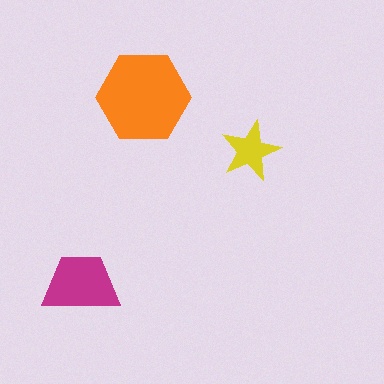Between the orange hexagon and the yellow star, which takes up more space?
The orange hexagon.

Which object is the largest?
The orange hexagon.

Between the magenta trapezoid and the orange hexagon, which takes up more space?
The orange hexagon.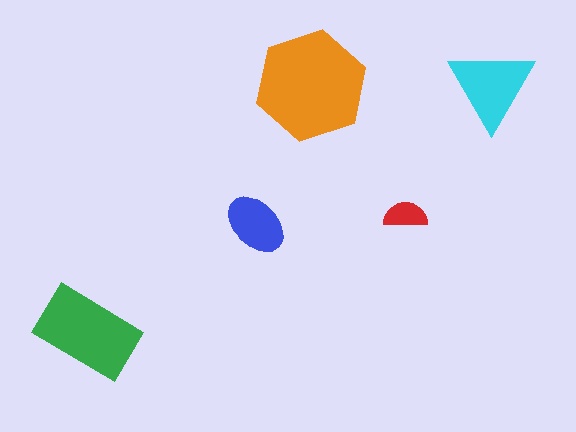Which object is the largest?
The orange hexagon.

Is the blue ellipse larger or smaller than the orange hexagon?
Smaller.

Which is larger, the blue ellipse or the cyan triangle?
The cyan triangle.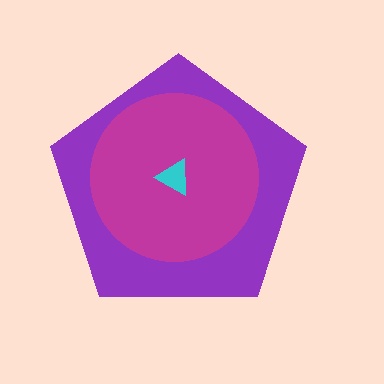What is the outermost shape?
The purple pentagon.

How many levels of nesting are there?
3.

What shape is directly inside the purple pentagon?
The magenta circle.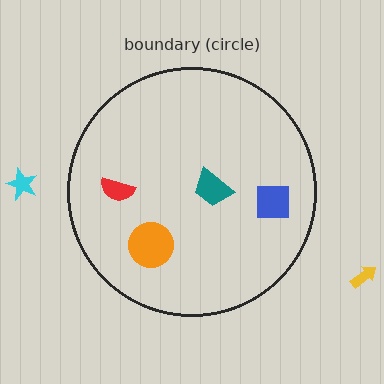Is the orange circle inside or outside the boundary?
Inside.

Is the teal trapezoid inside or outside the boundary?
Inside.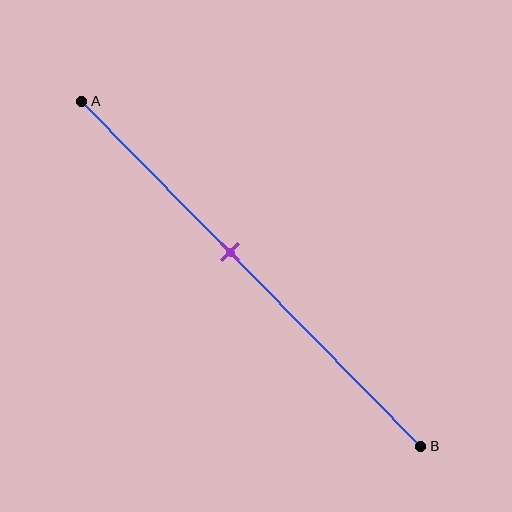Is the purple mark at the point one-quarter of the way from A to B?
No, the mark is at about 45% from A, not at the 25% one-quarter point.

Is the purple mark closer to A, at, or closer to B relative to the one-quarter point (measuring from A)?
The purple mark is closer to point B than the one-quarter point of segment AB.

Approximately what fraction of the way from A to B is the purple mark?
The purple mark is approximately 45% of the way from A to B.